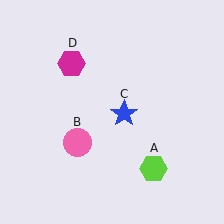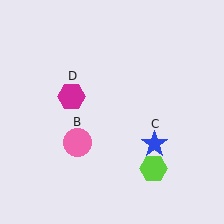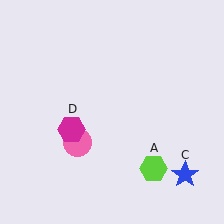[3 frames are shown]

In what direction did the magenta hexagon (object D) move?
The magenta hexagon (object D) moved down.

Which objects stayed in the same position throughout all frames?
Lime hexagon (object A) and pink circle (object B) remained stationary.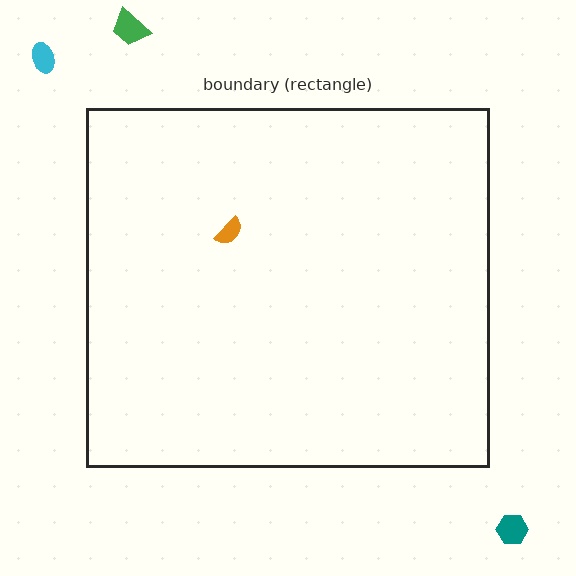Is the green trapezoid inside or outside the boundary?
Outside.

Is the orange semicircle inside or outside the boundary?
Inside.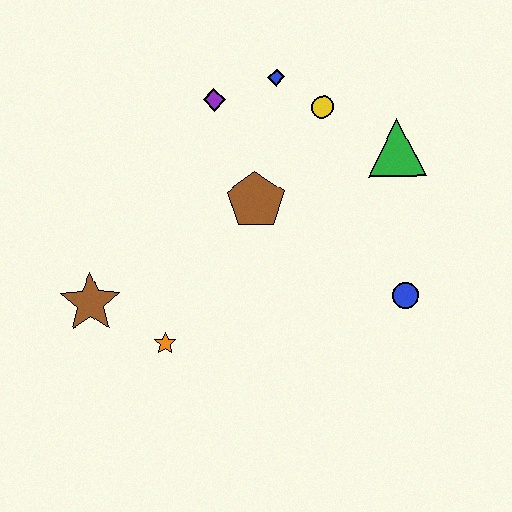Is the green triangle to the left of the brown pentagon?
No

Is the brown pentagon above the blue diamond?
No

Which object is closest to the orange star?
The brown star is closest to the orange star.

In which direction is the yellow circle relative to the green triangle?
The yellow circle is to the left of the green triangle.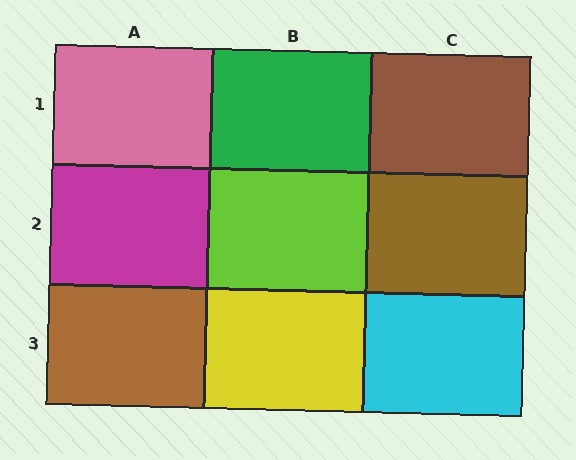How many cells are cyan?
1 cell is cyan.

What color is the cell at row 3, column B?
Yellow.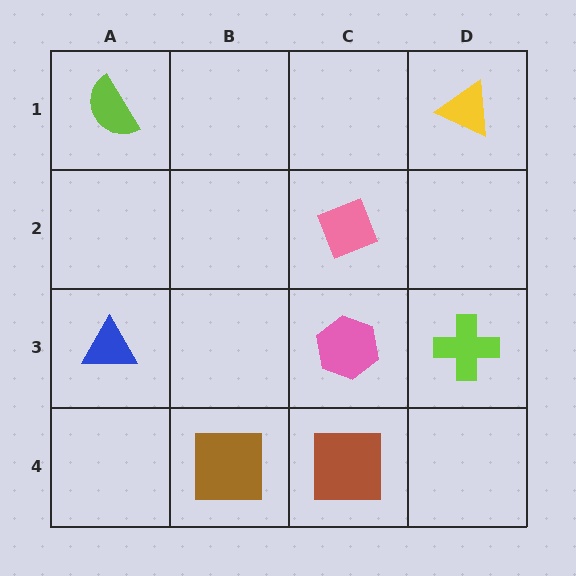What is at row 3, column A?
A blue triangle.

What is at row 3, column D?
A lime cross.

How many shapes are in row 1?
2 shapes.